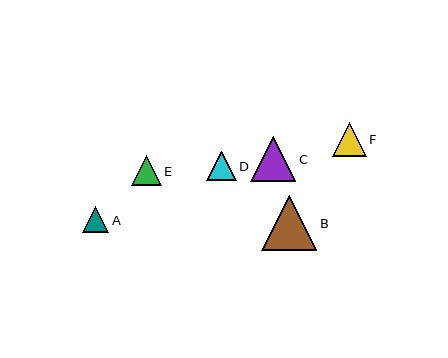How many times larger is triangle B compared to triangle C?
Triangle B is approximately 1.2 times the size of triangle C.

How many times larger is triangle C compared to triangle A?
Triangle C is approximately 1.7 times the size of triangle A.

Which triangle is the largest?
Triangle B is the largest with a size of approximately 55 pixels.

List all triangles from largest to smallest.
From largest to smallest: B, C, F, E, D, A.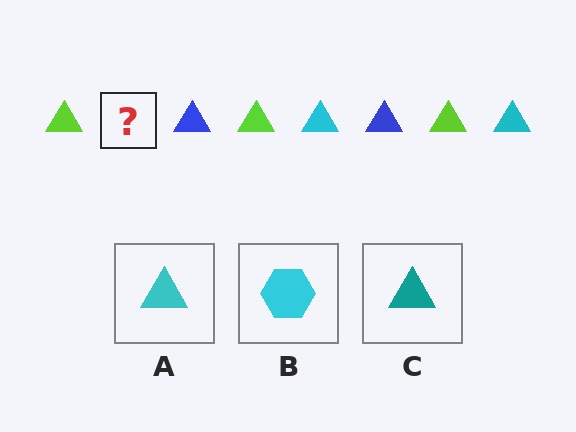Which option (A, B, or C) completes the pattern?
A.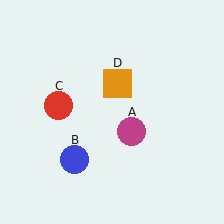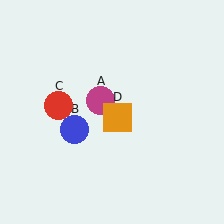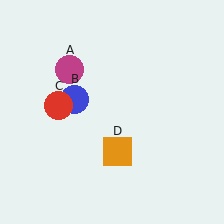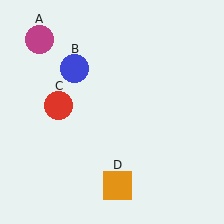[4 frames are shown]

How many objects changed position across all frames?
3 objects changed position: magenta circle (object A), blue circle (object B), orange square (object D).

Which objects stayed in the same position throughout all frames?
Red circle (object C) remained stationary.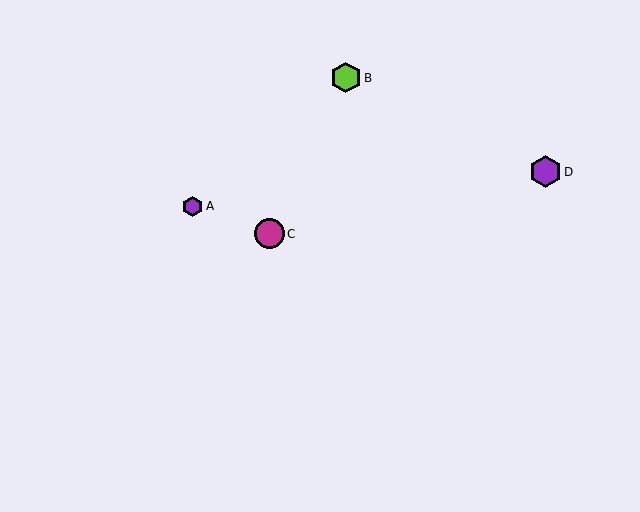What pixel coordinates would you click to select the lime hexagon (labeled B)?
Click at (346, 78) to select the lime hexagon B.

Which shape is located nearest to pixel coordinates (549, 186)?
The purple hexagon (labeled D) at (545, 172) is nearest to that location.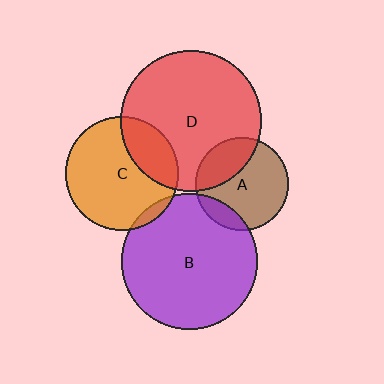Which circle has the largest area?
Circle D (red).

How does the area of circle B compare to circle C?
Approximately 1.4 times.